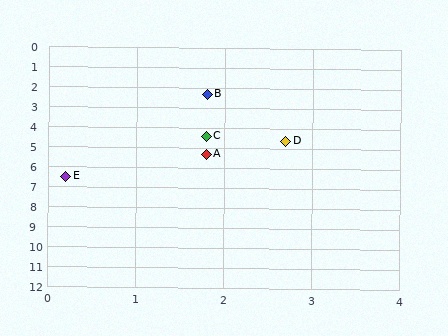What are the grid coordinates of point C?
Point C is at approximately (1.8, 4.4).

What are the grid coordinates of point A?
Point A is at approximately (1.8, 5.3).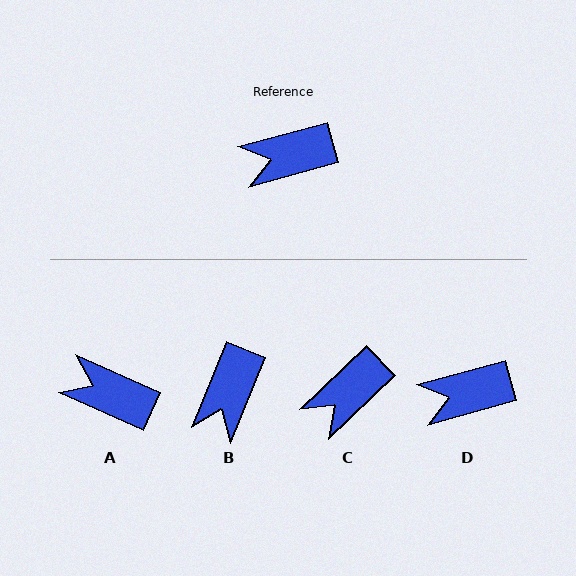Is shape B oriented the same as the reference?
No, it is off by about 52 degrees.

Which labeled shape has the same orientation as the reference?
D.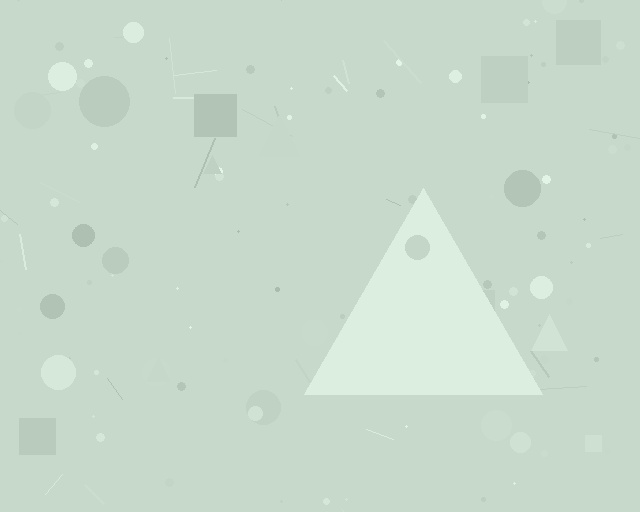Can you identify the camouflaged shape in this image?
The camouflaged shape is a triangle.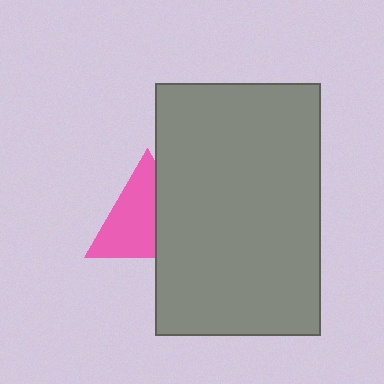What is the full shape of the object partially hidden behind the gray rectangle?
The partially hidden object is a pink triangle.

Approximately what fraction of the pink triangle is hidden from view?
Roughly 38% of the pink triangle is hidden behind the gray rectangle.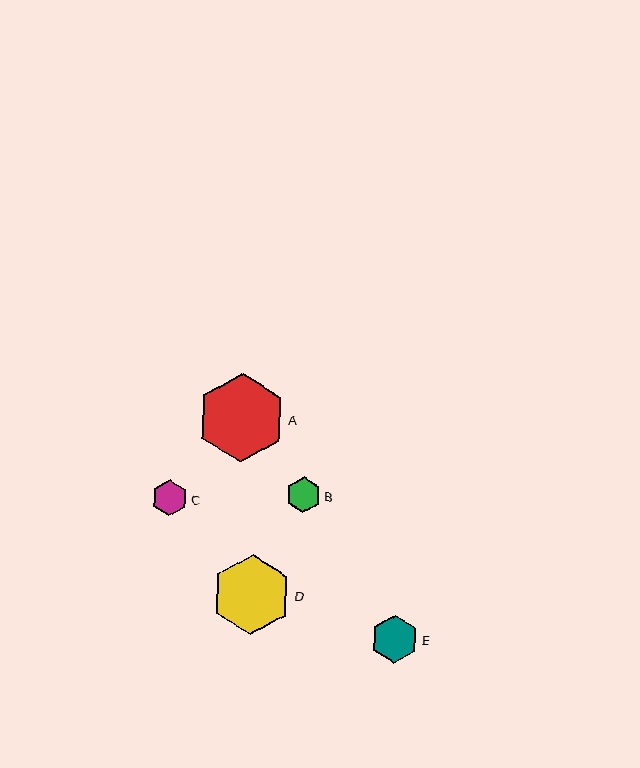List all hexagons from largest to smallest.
From largest to smallest: A, D, E, C, B.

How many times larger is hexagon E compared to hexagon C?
Hexagon E is approximately 1.3 times the size of hexagon C.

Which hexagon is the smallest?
Hexagon B is the smallest with a size of approximately 35 pixels.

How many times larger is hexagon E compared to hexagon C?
Hexagon E is approximately 1.3 times the size of hexagon C.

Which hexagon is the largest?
Hexagon A is the largest with a size of approximately 89 pixels.